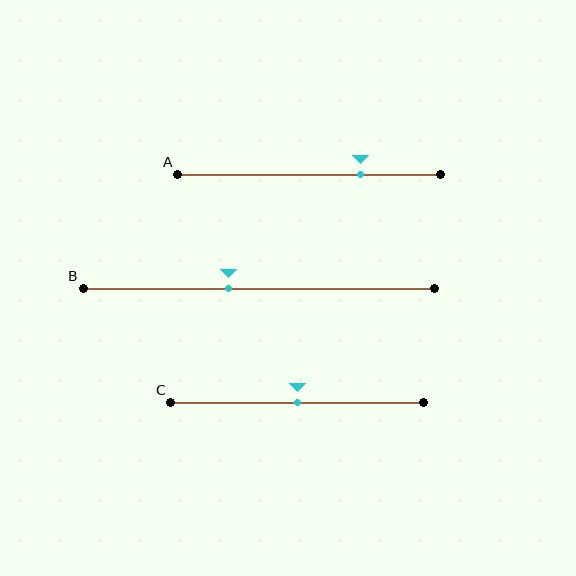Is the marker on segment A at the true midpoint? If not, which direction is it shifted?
No, the marker on segment A is shifted to the right by about 20% of the segment length.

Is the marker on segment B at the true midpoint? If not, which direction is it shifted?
No, the marker on segment B is shifted to the left by about 9% of the segment length.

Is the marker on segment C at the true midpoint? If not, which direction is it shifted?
Yes, the marker on segment C is at the true midpoint.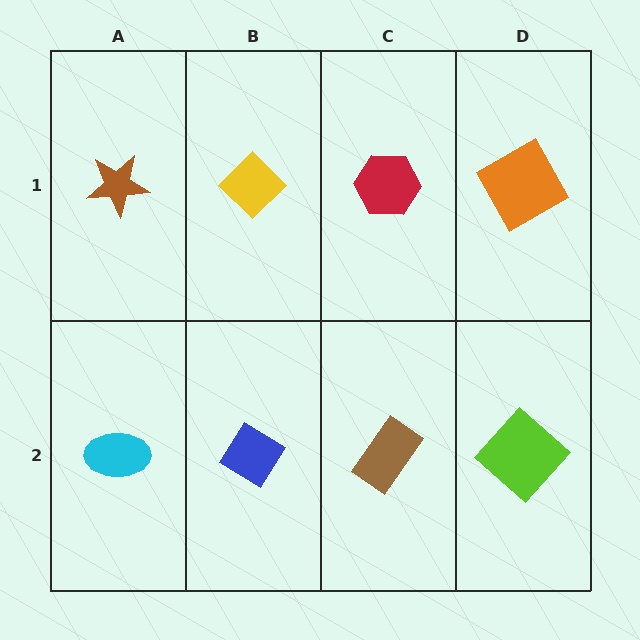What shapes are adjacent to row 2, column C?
A red hexagon (row 1, column C), a blue diamond (row 2, column B), a lime diamond (row 2, column D).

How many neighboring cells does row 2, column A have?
2.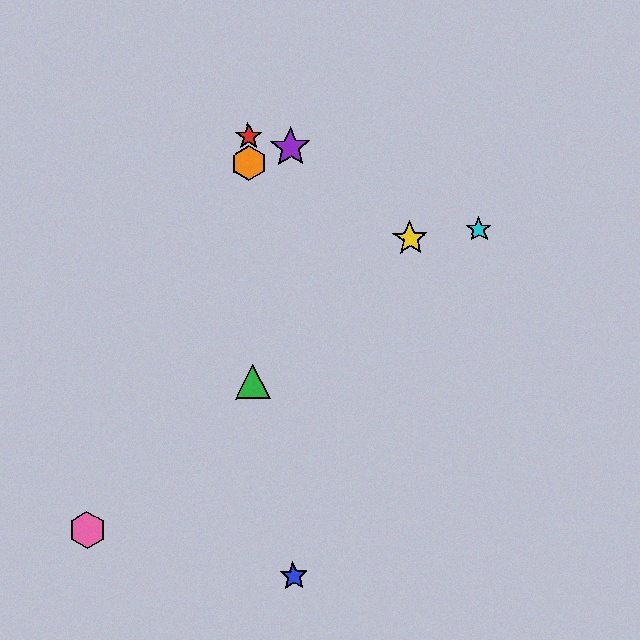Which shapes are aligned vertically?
The red star, the green triangle, the orange hexagon are aligned vertically.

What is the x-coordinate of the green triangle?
The green triangle is at x≈253.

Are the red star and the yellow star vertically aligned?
No, the red star is at x≈249 and the yellow star is at x≈410.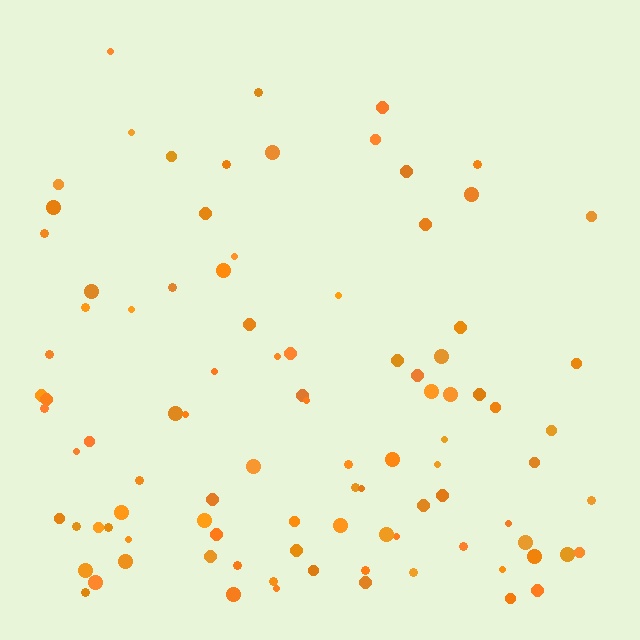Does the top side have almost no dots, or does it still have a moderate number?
Still a moderate number, just noticeably fewer than the bottom.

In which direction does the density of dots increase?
From top to bottom, with the bottom side densest.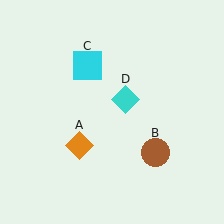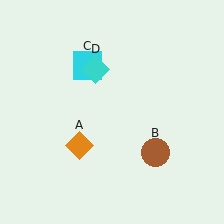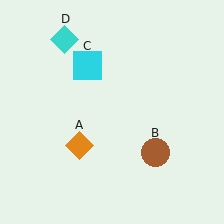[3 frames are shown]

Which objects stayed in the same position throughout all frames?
Orange diamond (object A) and brown circle (object B) and cyan square (object C) remained stationary.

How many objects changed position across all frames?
1 object changed position: cyan diamond (object D).